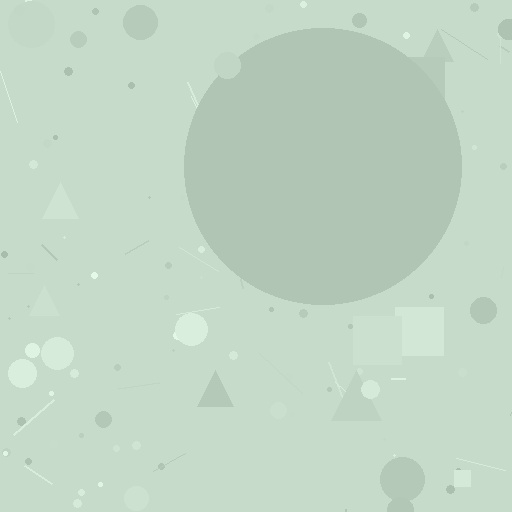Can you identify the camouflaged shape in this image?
The camouflaged shape is a circle.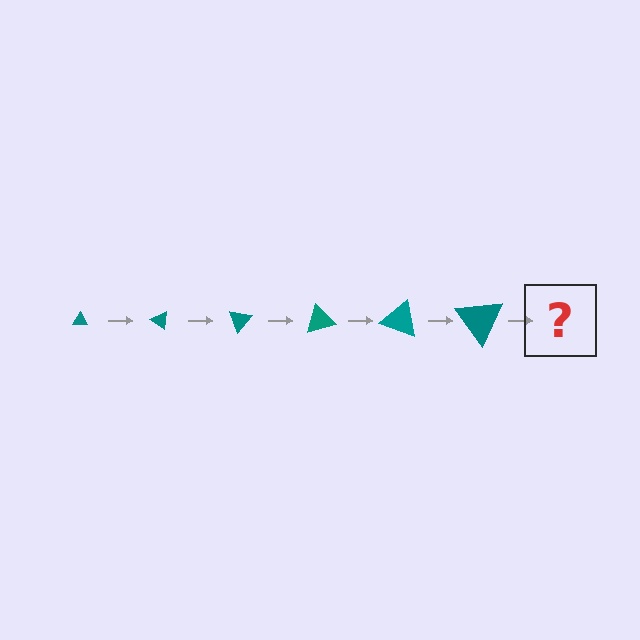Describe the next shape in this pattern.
It should be a triangle, larger than the previous one and rotated 210 degrees from the start.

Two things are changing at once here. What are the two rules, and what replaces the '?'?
The two rules are that the triangle grows larger each step and it rotates 35 degrees each step. The '?' should be a triangle, larger than the previous one and rotated 210 degrees from the start.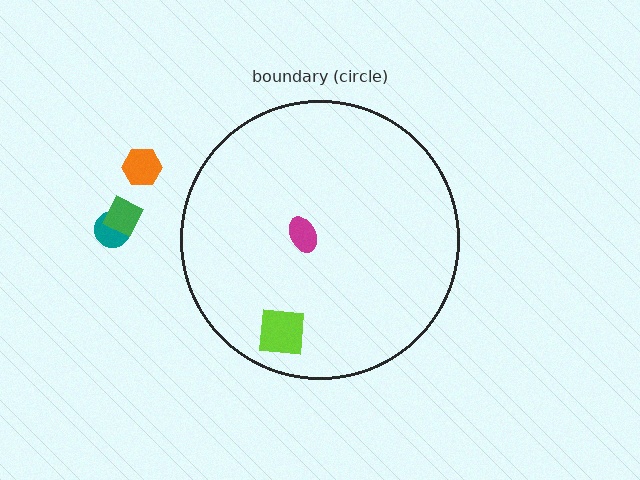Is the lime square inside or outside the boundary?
Inside.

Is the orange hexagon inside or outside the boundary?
Outside.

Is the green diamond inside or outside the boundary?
Outside.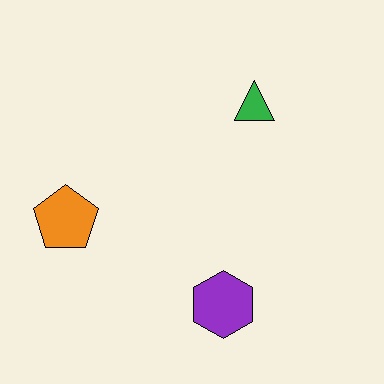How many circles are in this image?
There are no circles.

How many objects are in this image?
There are 3 objects.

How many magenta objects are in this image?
There are no magenta objects.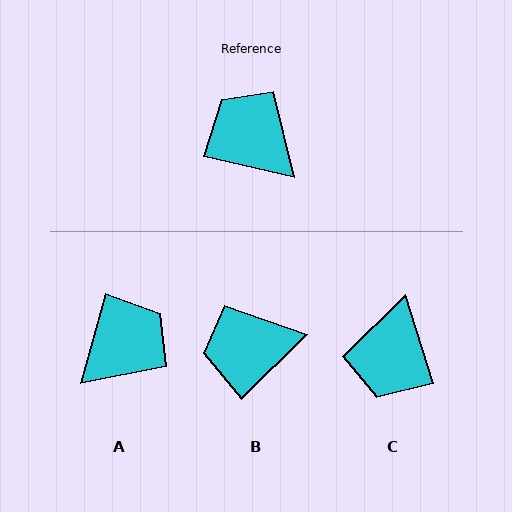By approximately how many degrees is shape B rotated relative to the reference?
Approximately 58 degrees counter-clockwise.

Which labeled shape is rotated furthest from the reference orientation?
C, about 121 degrees away.